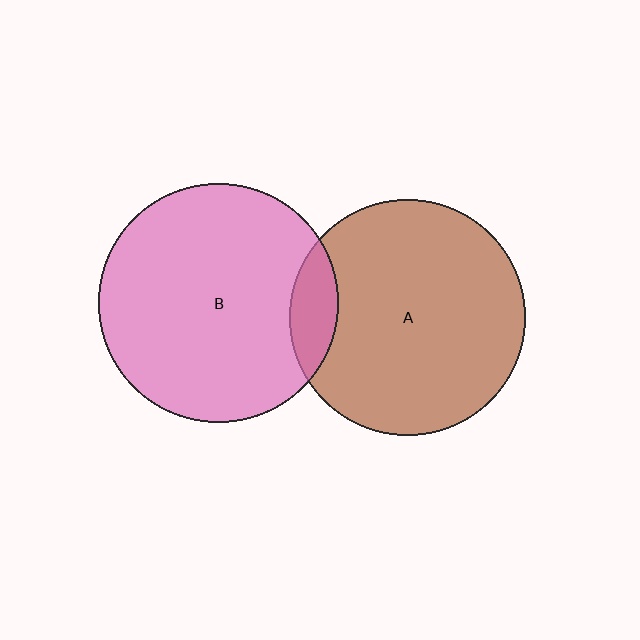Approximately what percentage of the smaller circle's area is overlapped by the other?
Approximately 10%.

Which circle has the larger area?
Circle B (pink).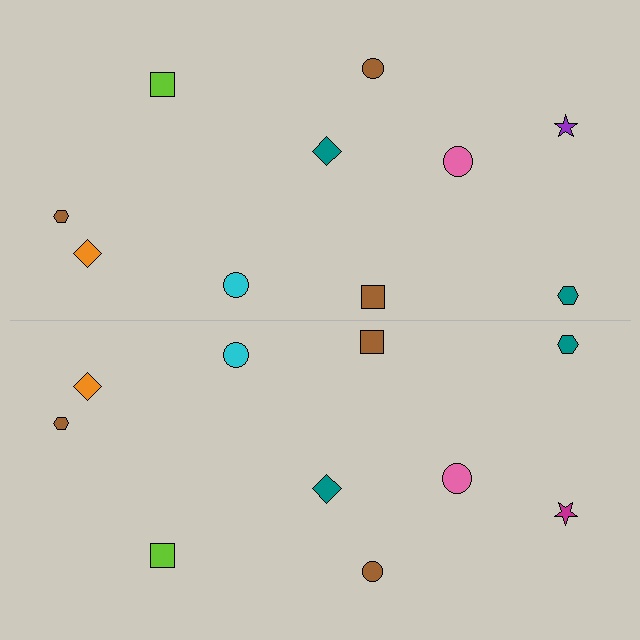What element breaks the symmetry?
The magenta star on the bottom side breaks the symmetry — its mirror counterpart is purple.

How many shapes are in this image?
There are 20 shapes in this image.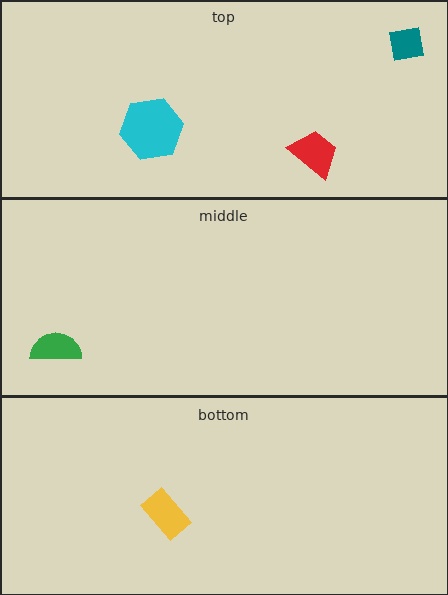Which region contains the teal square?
The top region.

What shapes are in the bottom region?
The yellow rectangle.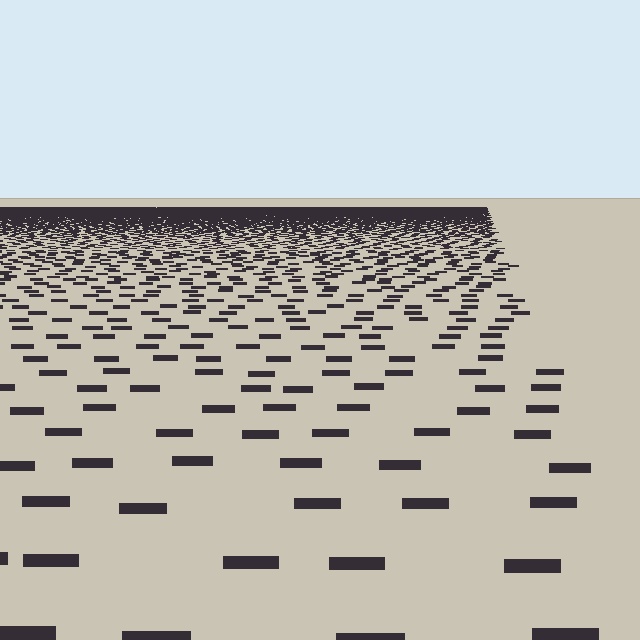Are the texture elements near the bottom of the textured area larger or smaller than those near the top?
Larger. Near the bottom, elements are closer to the viewer and appear at a bigger on-screen size.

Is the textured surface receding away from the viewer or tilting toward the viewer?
The surface is receding away from the viewer. Texture elements get smaller and denser toward the top.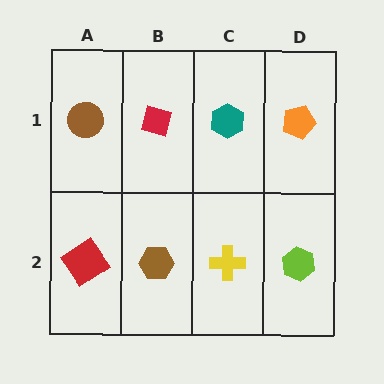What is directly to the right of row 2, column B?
A yellow cross.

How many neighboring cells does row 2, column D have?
2.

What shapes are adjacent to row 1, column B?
A brown hexagon (row 2, column B), a brown circle (row 1, column A), a teal hexagon (row 1, column C).